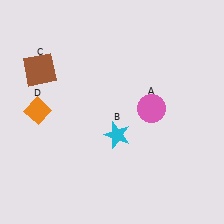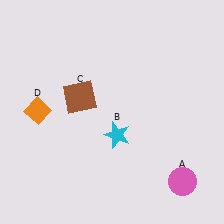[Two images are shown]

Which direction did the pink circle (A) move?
The pink circle (A) moved down.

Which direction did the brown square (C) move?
The brown square (C) moved right.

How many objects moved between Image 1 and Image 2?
2 objects moved between the two images.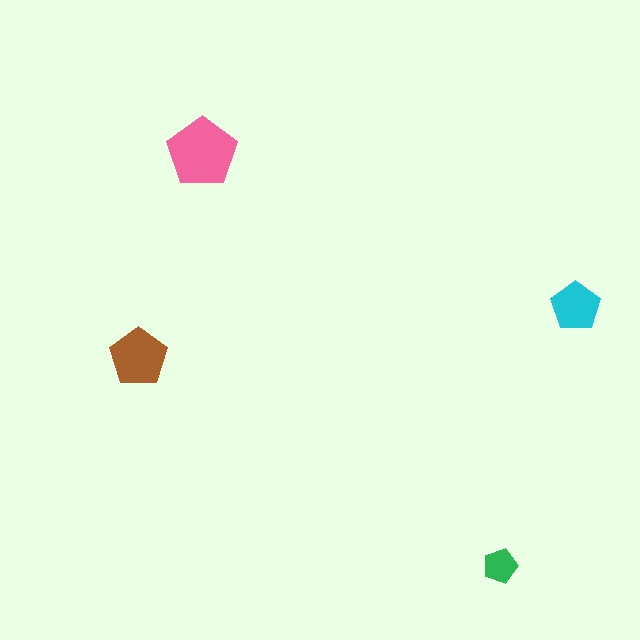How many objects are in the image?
There are 4 objects in the image.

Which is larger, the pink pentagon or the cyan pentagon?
The pink one.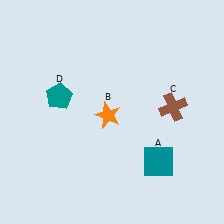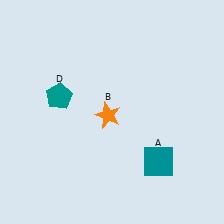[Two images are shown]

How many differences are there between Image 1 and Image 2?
There is 1 difference between the two images.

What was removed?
The brown cross (C) was removed in Image 2.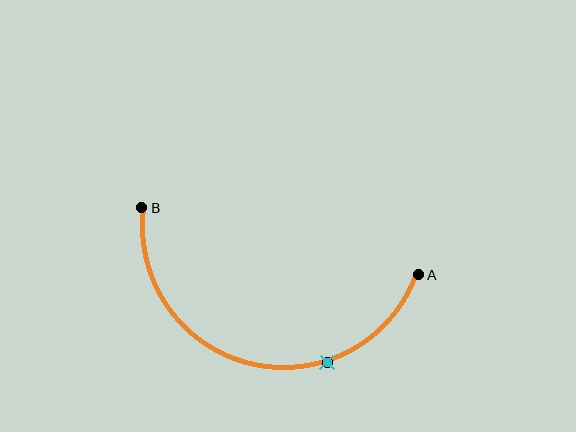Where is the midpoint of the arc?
The arc midpoint is the point on the curve farthest from the straight line joining A and B. It sits below that line.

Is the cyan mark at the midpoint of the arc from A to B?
No. The cyan mark lies on the arc but is closer to endpoint A. The arc midpoint would be at the point on the curve equidistant along the arc from both A and B.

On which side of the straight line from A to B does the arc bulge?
The arc bulges below the straight line connecting A and B.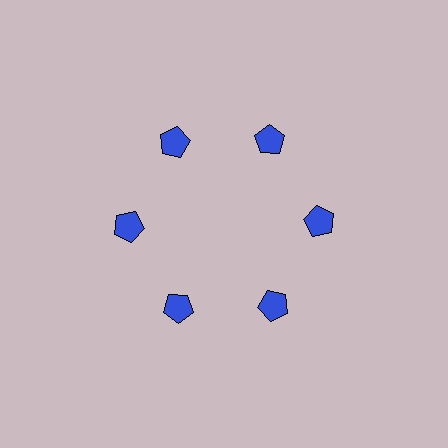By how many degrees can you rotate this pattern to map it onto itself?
The pattern maps onto itself every 60 degrees of rotation.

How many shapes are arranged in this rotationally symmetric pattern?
There are 6 shapes, arranged in 6 groups of 1.